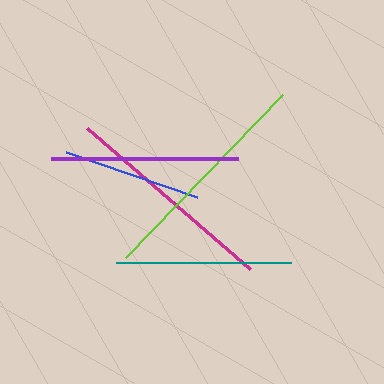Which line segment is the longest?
The lime line is the longest at approximately 226 pixels.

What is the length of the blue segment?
The blue segment is approximately 139 pixels long.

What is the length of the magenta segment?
The magenta segment is approximately 216 pixels long.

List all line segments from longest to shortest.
From longest to shortest: lime, magenta, purple, teal, blue.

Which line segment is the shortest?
The blue line is the shortest at approximately 139 pixels.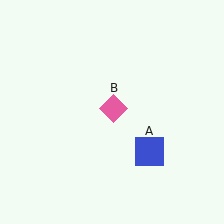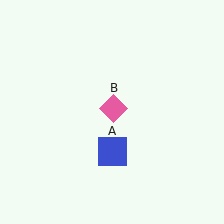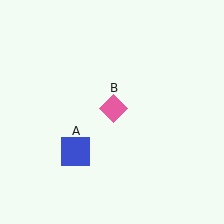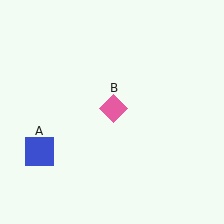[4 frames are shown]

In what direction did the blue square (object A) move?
The blue square (object A) moved left.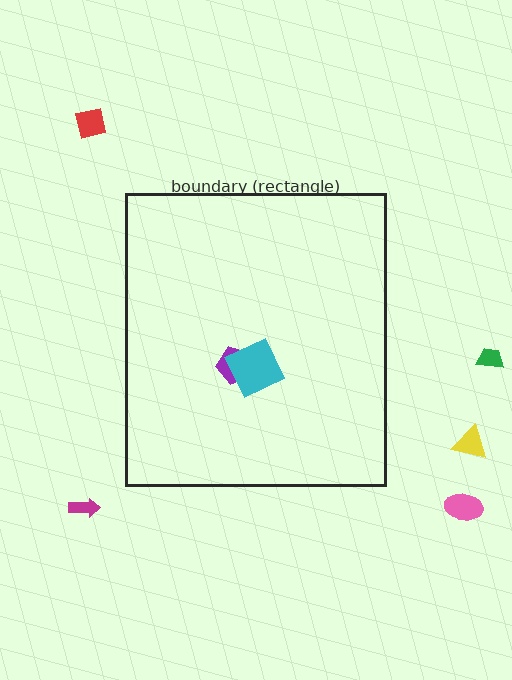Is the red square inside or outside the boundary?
Outside.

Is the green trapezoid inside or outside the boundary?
Outside.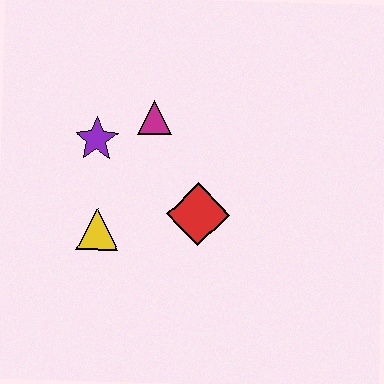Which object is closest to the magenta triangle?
The purple star is closest to the magenta triangle.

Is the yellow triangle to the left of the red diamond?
Yes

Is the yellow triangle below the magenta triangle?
Yes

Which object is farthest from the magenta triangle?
The yellow triangle is farthest from the magenta triangle.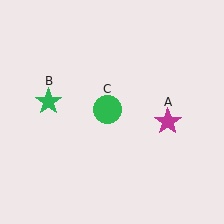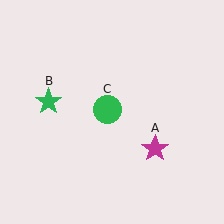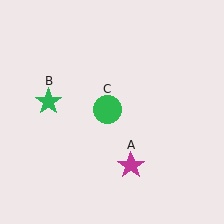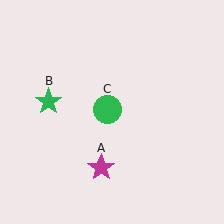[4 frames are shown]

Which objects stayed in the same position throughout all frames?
Green star (object B) and green circle (object C) remained stationary.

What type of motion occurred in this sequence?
The magenta star (object A) rotated clockwise around the center of the scene.